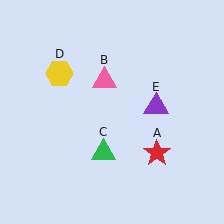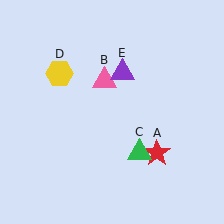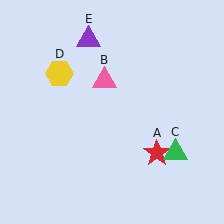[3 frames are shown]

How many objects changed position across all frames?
2 objects changed position: green triangle (object C), purple triangle (object E).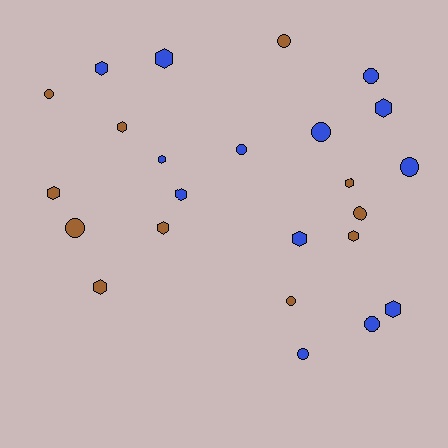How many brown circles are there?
There are 5 brown circles.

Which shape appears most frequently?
Hexagon, with 13 objects.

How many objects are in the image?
There are 24 objects.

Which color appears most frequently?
Blue, with 13 objects.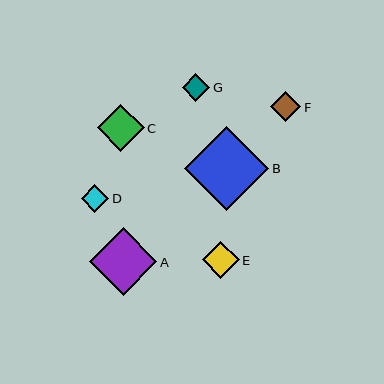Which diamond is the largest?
Diamond B is the largest with a size of approximately 84 pixels.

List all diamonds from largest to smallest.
From largest to smallest: B, A, C, E, F, G, D.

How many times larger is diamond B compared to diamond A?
Diamond B is approximately 1.2 times the size of diamond A.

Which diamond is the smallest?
Diamond D is the smallest with a size of approximately 28 pixels.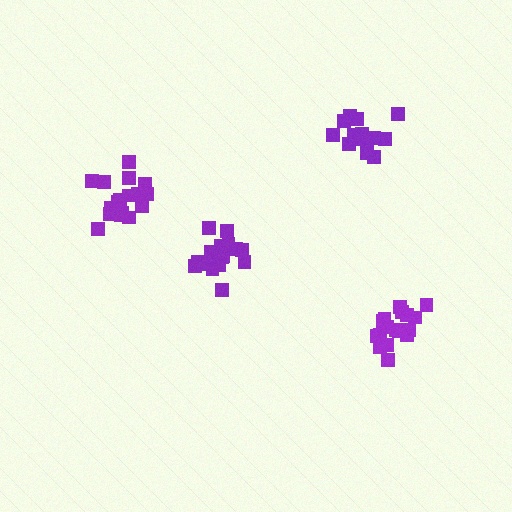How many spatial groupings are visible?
There are 4 spatial groupings.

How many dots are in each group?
Group 1: 17 dots, Group 2: 17 dots, Group 3: 17 dots, Group 4: 17 dots (68 total).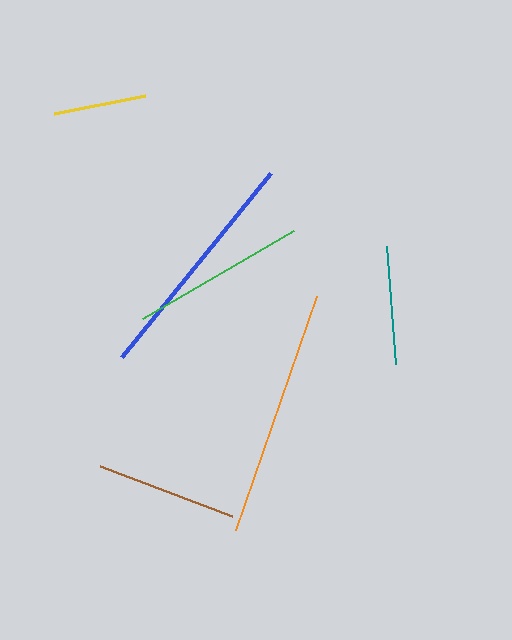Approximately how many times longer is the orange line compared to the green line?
The orange line is approximately 1.4 times the length of the green line.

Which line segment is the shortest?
The yellow line is the shortest at approximately 92 pixels.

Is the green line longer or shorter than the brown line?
The green line is longer than the brown line.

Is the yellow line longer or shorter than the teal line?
The teal line is longer than the yellow line.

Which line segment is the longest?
The orange line is the longest at approximately 247 pixels.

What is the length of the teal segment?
The teal segment is approximately 118 pixels long.